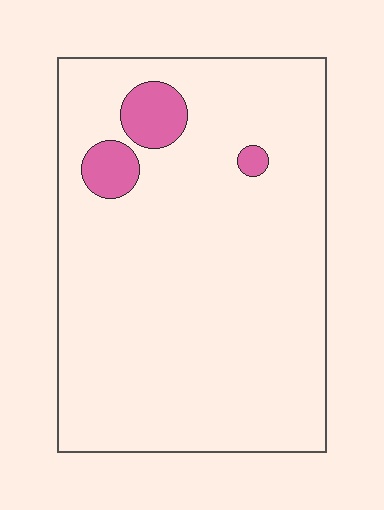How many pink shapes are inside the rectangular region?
3.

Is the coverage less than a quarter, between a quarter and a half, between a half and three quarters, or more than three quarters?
Less than a quarter.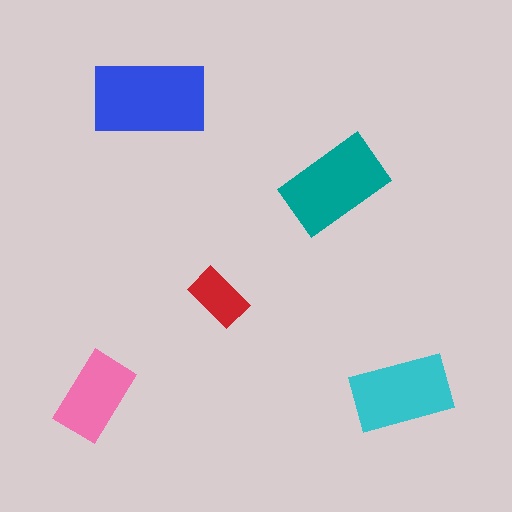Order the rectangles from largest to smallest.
the blue one, the teal one, the cyan one, the pink one, the red one.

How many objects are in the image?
There are 5 objects in the image.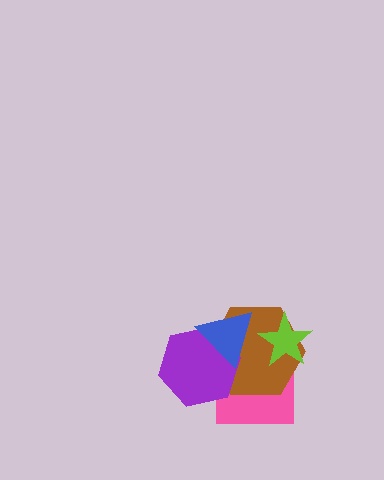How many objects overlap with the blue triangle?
3 objects overlap with the blue triangle.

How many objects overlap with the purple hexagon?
3 objects overlap with the purple hexagon.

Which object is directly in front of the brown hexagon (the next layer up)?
The lime star is directly in front of the brown hexagon.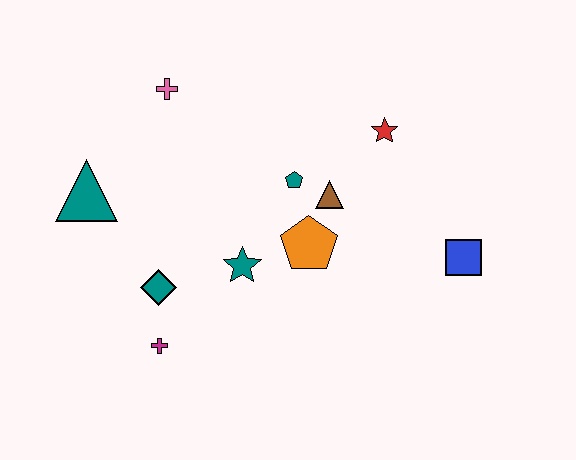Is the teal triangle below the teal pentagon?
Yes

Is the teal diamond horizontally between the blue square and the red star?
No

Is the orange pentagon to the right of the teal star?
Yes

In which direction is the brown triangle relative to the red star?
The brown triangle is below the red star.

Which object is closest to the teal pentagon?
The brown triangle is closest to the teal pentagon.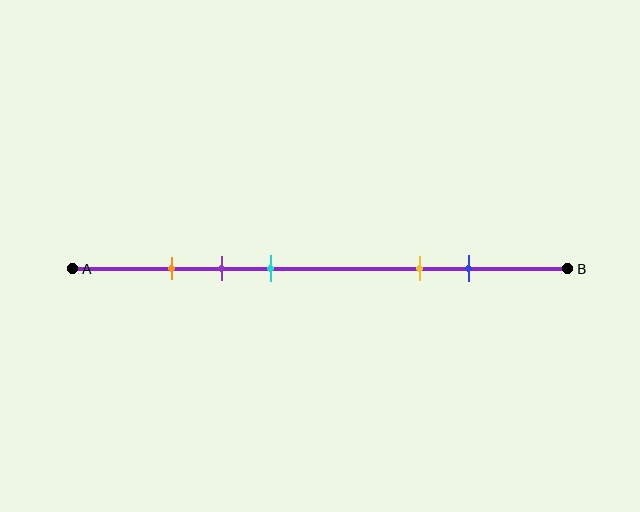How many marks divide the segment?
There are 5 marks dividing the segment.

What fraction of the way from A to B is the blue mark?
The blue mark is approximately 80% (0.8) of the way from A to B.